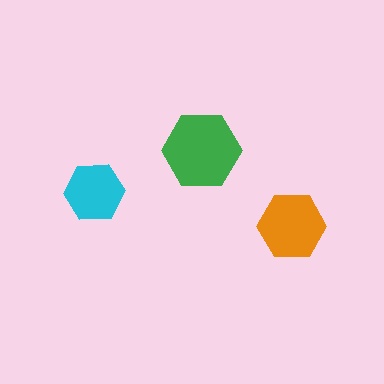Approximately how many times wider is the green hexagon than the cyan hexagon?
About 1.5 times wider.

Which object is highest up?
The green hexagon is topmost.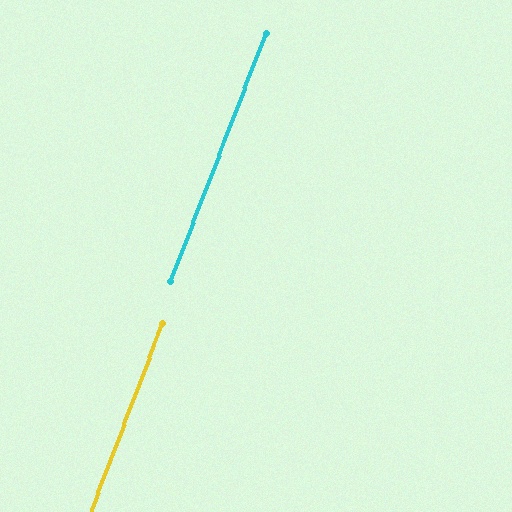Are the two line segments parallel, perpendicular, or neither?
Parallel — their directions differ by only 0.3°.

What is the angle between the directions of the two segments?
Approximately 0 degrees.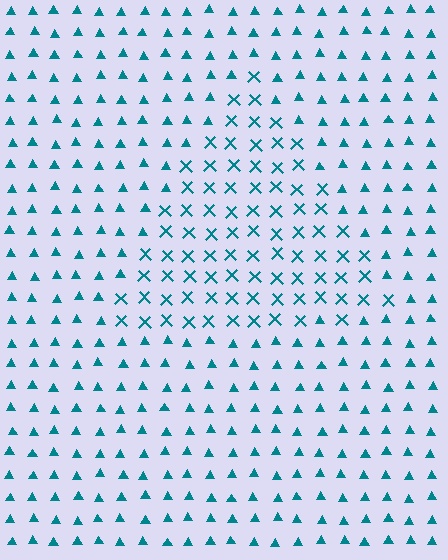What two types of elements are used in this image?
The image uses X marks inside the triangle region and triangles outside it.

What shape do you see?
I see a triangle.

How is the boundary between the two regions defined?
The boundary is defined by a change in element shape: X marks inside vs. triangles outside. All elements share the same color and spacing.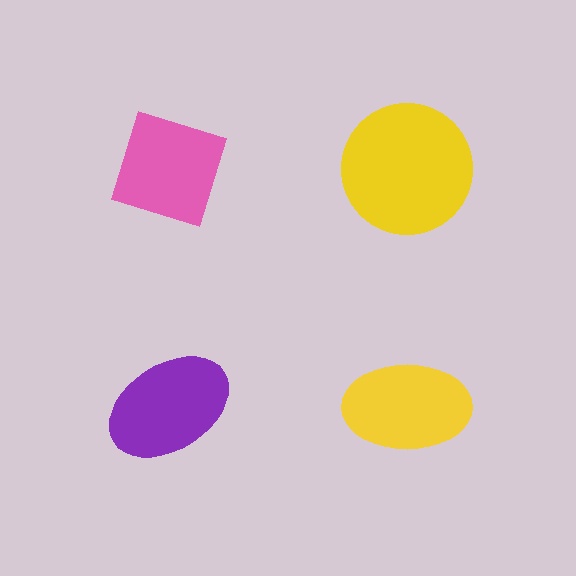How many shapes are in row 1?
2 shapes.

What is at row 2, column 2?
A yellow ellipse.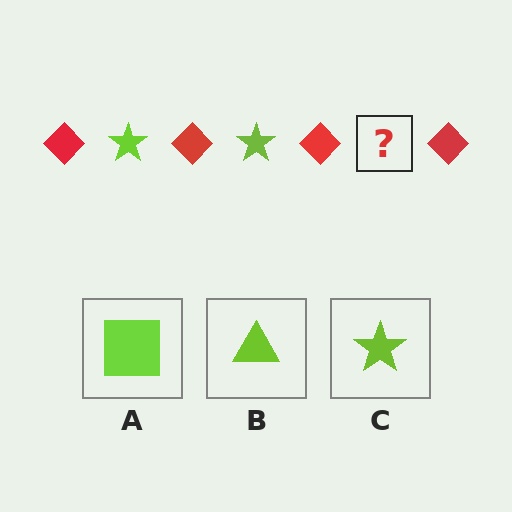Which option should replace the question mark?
Option C.